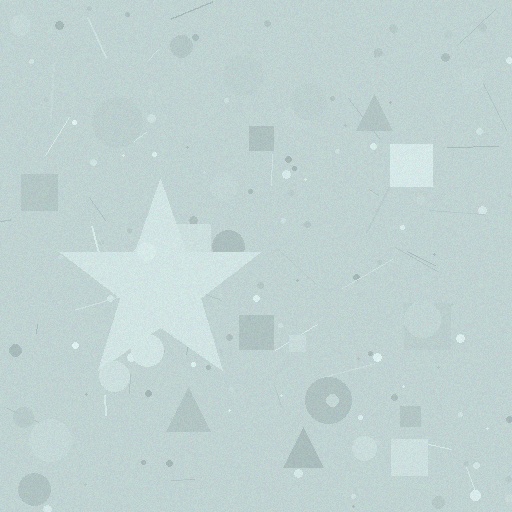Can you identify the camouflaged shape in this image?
The camouflaged shape is a star.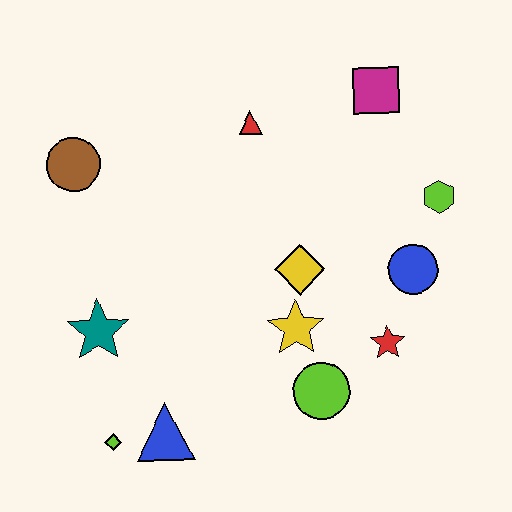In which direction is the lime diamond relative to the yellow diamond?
The lime diamond is to the left of the yellow diamond.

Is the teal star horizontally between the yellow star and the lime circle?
No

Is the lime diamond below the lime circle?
Yes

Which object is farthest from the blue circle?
The brown circle is farthest from the blue circle.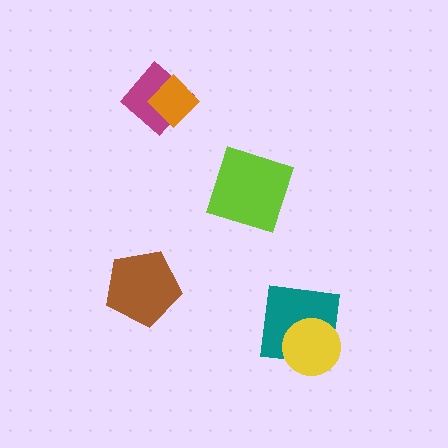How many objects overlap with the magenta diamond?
1 object overlaps with the magenta diamond.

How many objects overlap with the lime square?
0 objects overlap with the lime square.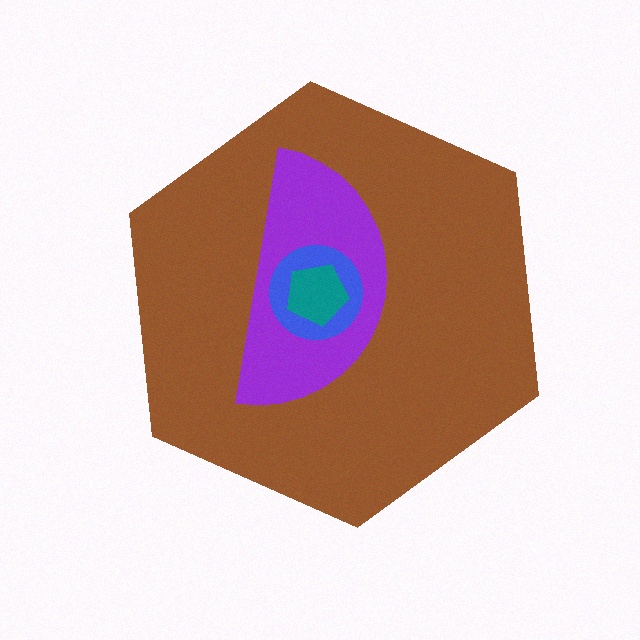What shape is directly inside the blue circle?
The teal pentagon.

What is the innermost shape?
The teal pentagon.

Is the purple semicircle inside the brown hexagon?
Yes.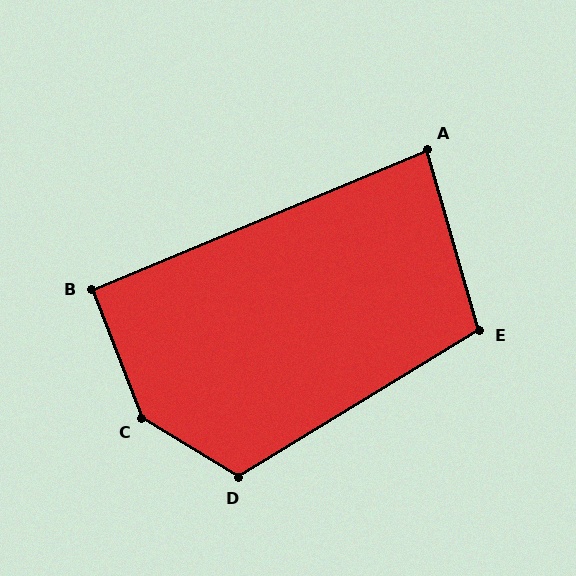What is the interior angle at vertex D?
Approximately 117 degrees (obtuse).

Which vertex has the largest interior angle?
C, at approximately 143 degrees.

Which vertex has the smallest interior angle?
A, at approximately 83 degrees.